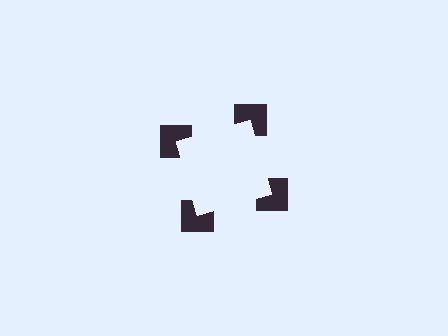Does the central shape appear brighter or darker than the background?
It typically appears slightly brighter than the background, even though no actual brightness change is drawn.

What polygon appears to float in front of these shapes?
An illusory square — its edges are inferred from the aligned wedge cuts in the notched squares, not physically drawn.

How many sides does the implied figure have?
4 sides.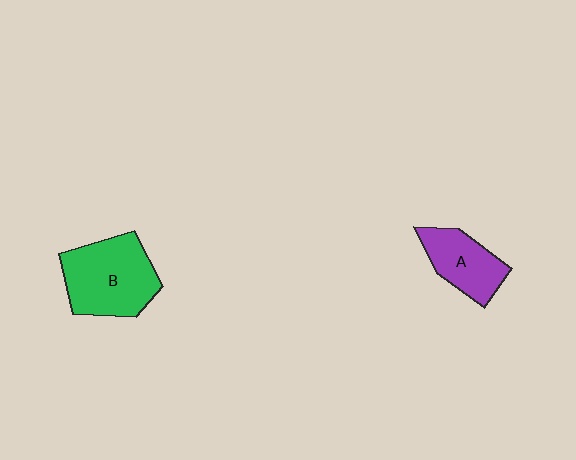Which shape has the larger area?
Shape B (green).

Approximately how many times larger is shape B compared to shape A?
Approximately 1.6 times.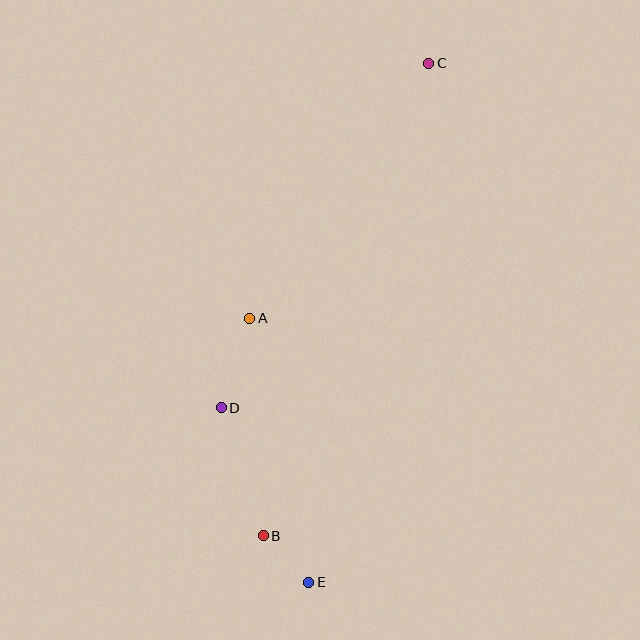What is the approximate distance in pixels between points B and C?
The distance between B and C is approximately 501 pixels.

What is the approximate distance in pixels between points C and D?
The distance between C and D is approximately 402 pixels.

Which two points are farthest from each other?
Points C and E are farthest from each other.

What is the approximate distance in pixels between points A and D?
The distance between A and D is approximately 94 pixels.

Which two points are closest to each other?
Points B and E are closest to each other.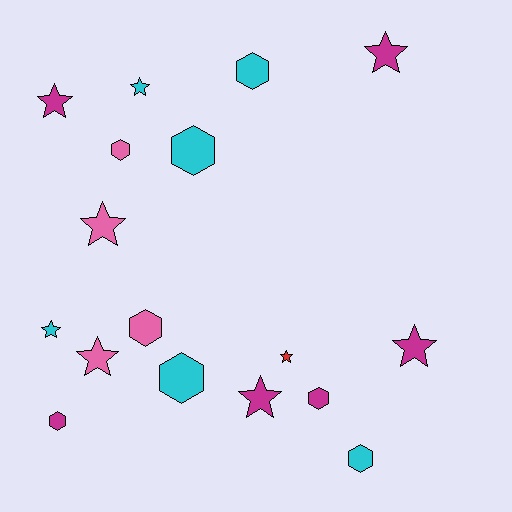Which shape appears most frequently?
Star, with 9 objects.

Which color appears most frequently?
Cyan, with 6 objects.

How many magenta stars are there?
There are 4 magenta stars.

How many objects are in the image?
There are 17 objects.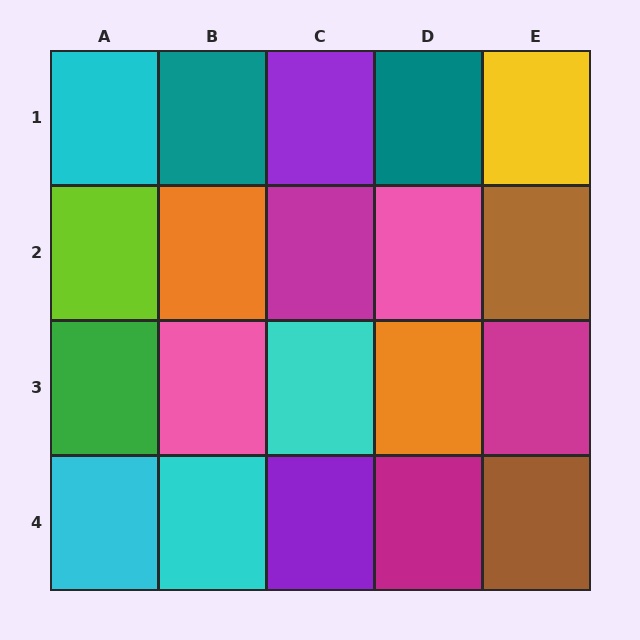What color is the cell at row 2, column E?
Brown.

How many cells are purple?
2 cells are purple.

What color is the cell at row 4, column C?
Purple.